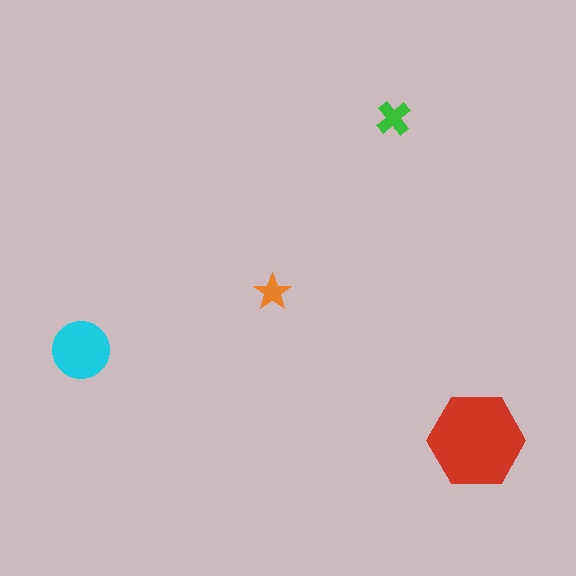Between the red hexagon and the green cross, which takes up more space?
The red hexagon.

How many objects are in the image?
There are 4 objects in the image.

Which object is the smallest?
The orange star.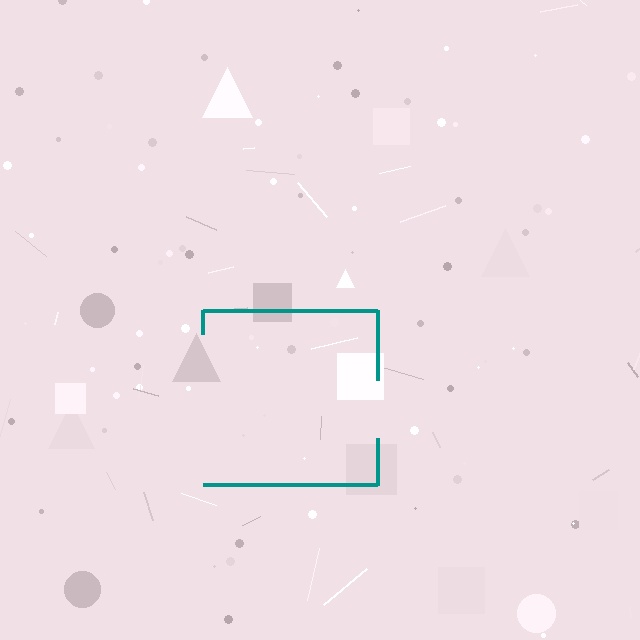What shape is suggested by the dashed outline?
The dashed outline suggests a square.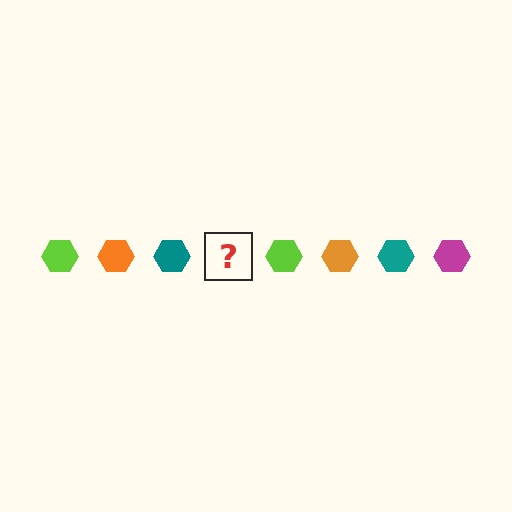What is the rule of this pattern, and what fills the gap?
The rule is that the pattern cycles through lime, orange, teal, magenta hexagons. The gap should be filled with a magenta hexagon.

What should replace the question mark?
The question mark should be replaced with a magenta hexagon.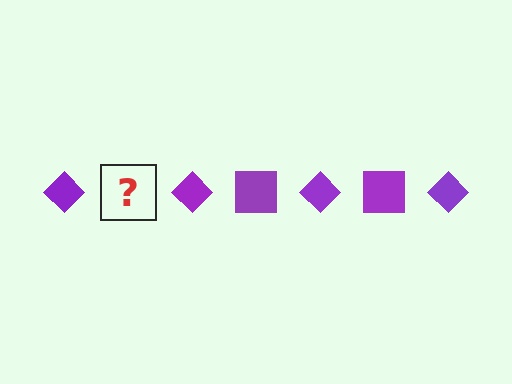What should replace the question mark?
The question mark should be replaced with a purple square.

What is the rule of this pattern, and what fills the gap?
The rule is that the pattern cycles through diamond, square shapes in purple. The gap should be filled with a purple square.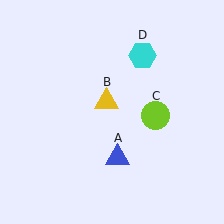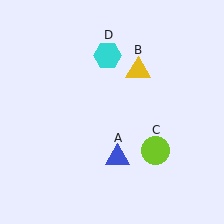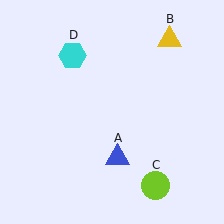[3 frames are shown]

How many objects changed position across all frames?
3 objects changed position: yellow triangle (object B), lime circle (object C), cyan hexagon (object D).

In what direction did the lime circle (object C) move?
The lime circle (object C) moved down.